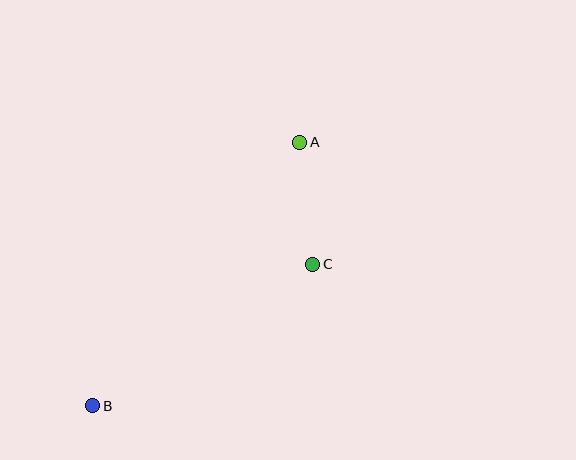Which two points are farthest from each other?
Points A and B are farthest from each other.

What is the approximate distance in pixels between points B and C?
The distance between B and C is approximately 261 pixels.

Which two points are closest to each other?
Points A and C are closest to each other.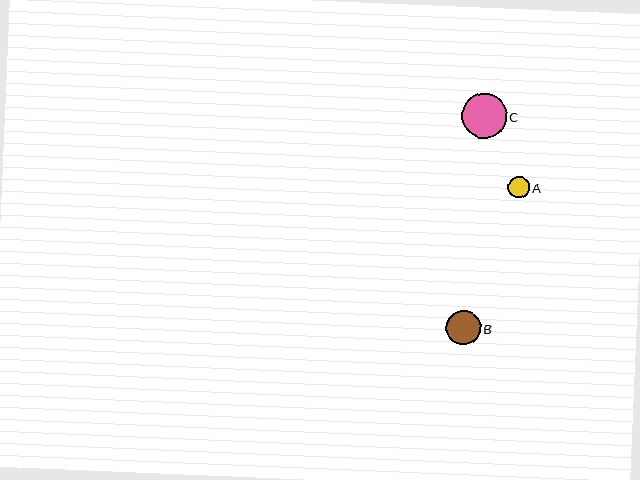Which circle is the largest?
Circle C is the largest with a size of approximately 45 pixels.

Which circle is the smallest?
Circle A is the smallest with a size of approximately 21 pixels.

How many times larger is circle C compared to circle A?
Circle C is approximately 2.1 times the size of circle A.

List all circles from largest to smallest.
From largest to smallest: C, B, A.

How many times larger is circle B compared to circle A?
Circle B is approximately 1.6 times the size of circle A.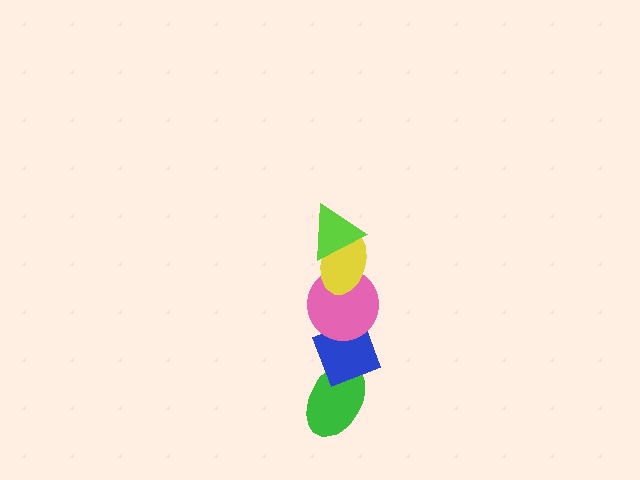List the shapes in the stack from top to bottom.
From top to bottom: the lime triangle, the yellow ellipse, the pink circle, the blue diamond, the green ellipse.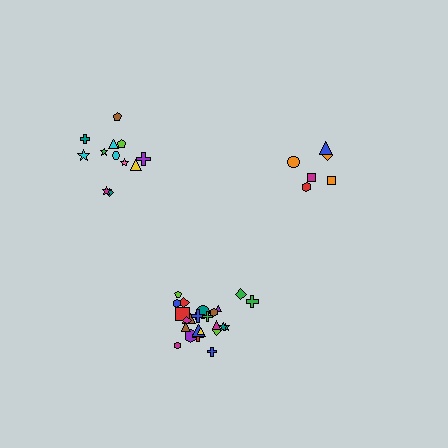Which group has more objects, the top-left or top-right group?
The top-left group.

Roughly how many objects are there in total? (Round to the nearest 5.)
Roughly 45 objects in total.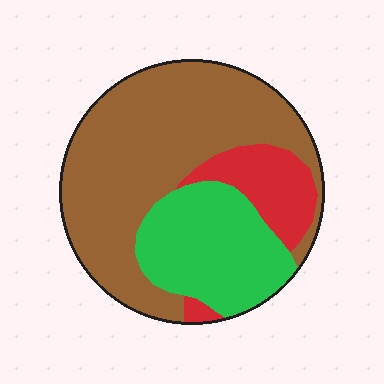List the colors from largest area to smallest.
From largest to smallest: brown, green, red.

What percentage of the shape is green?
Green covers about 25% of the shape.